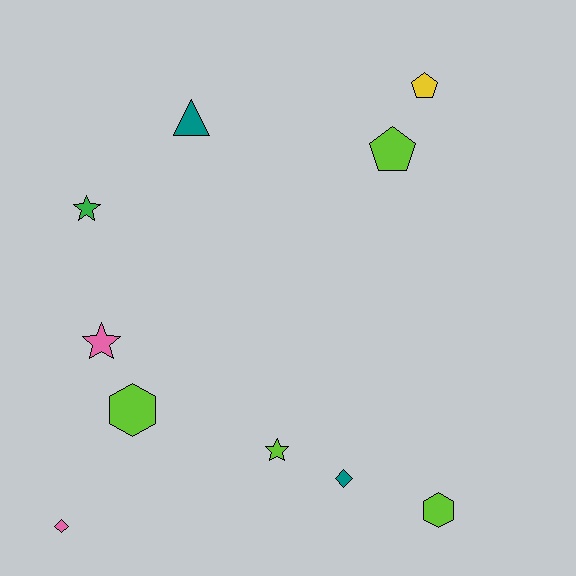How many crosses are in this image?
There are no crosses.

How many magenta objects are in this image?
There are no magenta objects.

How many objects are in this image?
There are 10 objects.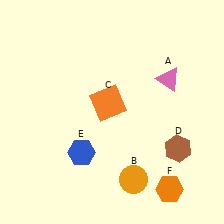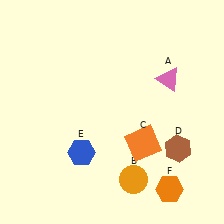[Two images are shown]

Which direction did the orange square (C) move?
The orange square (C) moved down.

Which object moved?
The orange square (C) moved down.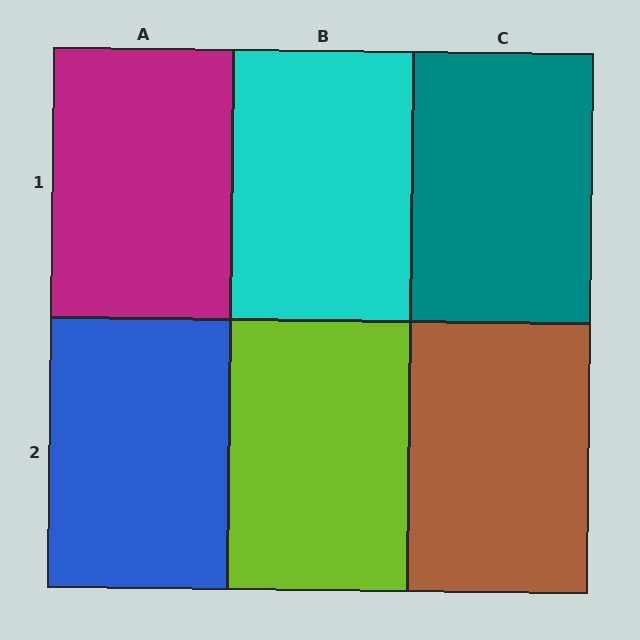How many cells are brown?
1 cell is brown.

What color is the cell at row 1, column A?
Magenta.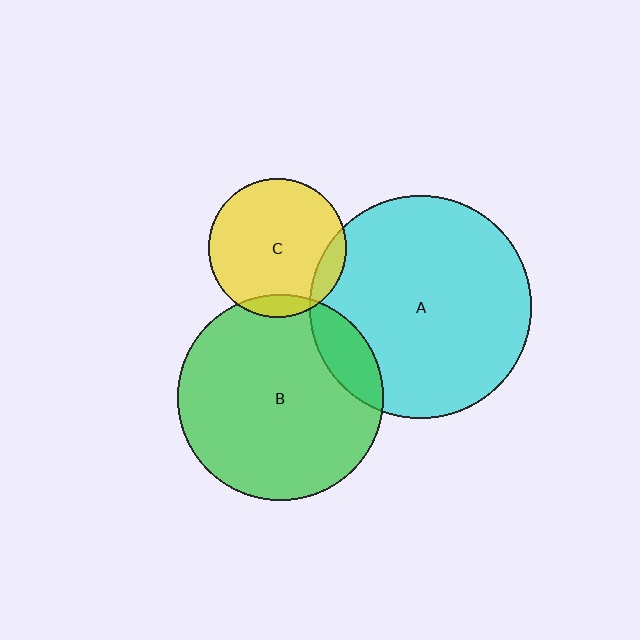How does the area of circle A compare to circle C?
Approximately 2.6 times.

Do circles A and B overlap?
Yes.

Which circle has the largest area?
Circle A (cyan).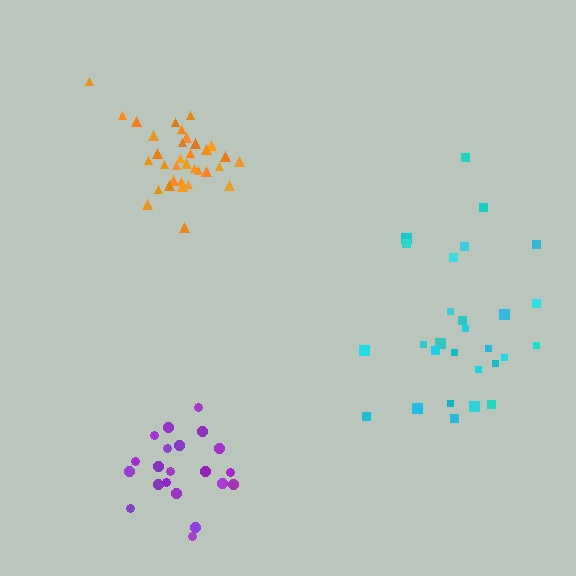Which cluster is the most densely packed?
Orange.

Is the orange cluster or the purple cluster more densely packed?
Orange.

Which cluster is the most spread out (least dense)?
Cyan.